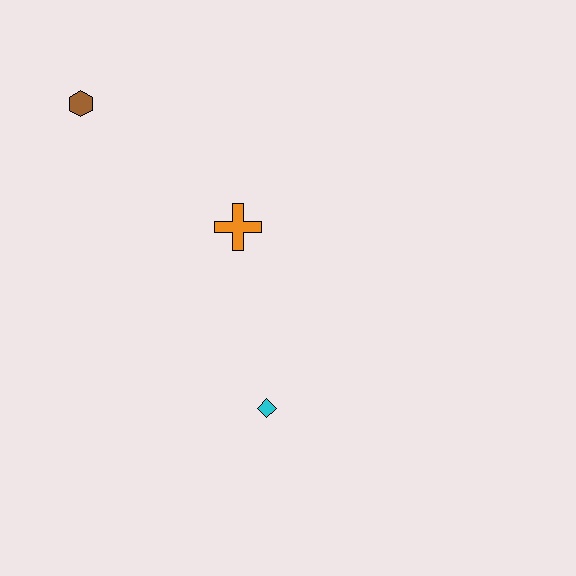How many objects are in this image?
There are 3 objects.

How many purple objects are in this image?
There are no purple objects.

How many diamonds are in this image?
There is 1 diamond.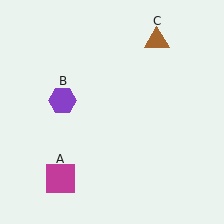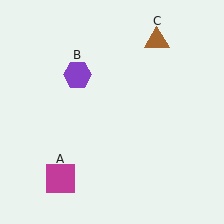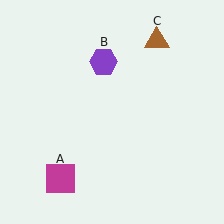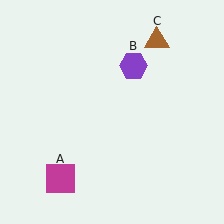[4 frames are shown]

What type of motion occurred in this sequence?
The purple hexagon (object B) rotated clockwise around the center of the scene.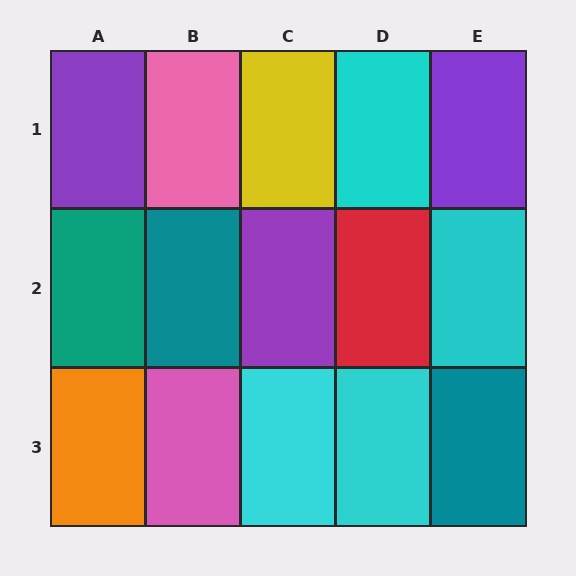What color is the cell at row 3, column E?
Teal.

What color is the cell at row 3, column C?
Cyan.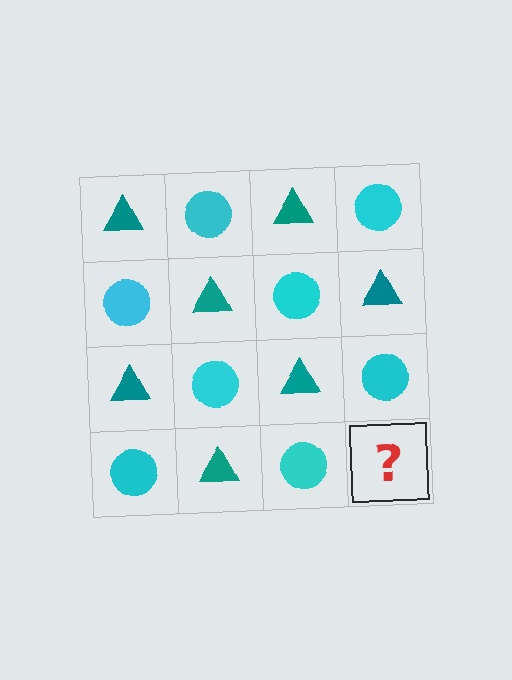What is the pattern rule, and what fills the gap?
The rule is that it alternates teal triangle and cyan circle in a checkerboard pattern. The gap should be filled with a teal triangle.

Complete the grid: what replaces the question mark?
The question mark should be replaced with a teal triangle.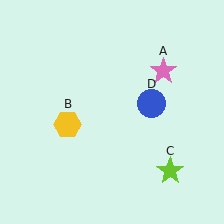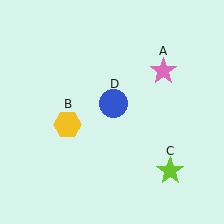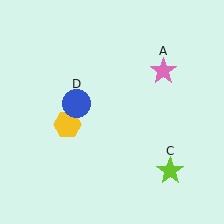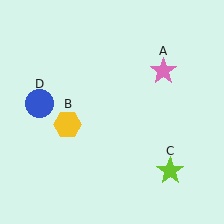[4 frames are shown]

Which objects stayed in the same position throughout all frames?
Pink star (object A) and yellow hexagon (object B) and lime star (object C) remained stationary.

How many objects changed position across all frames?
1 object changed position: blue circle (object D).